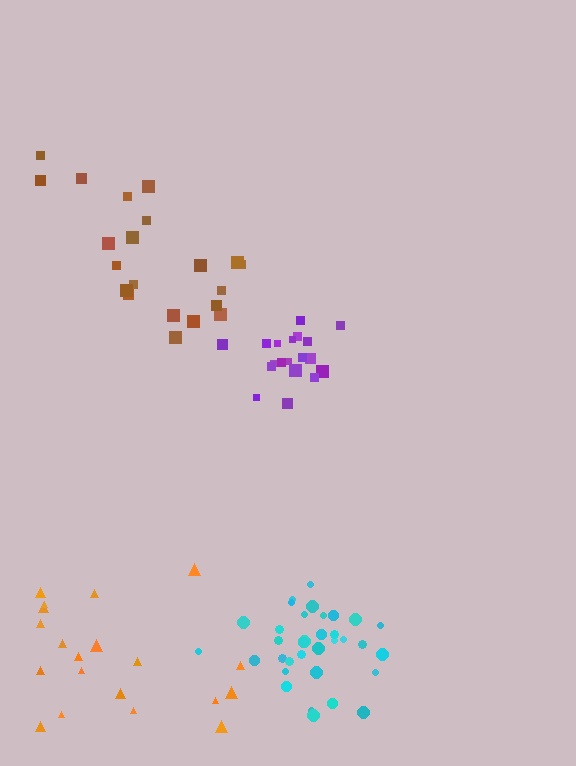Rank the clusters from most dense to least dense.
purple, cyan, brown, orange.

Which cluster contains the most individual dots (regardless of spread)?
Cyan (34).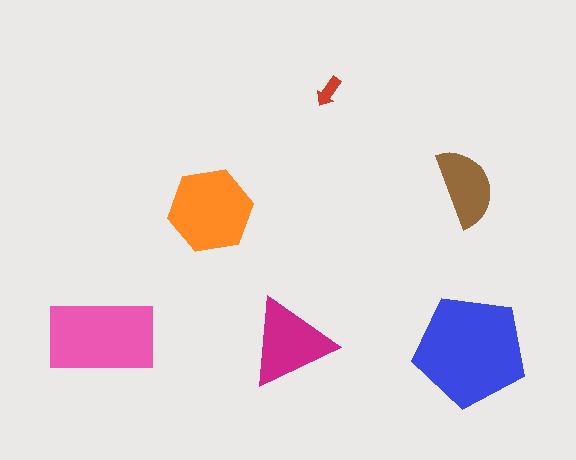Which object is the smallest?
The red arrow.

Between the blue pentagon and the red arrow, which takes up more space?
The blue pentagon.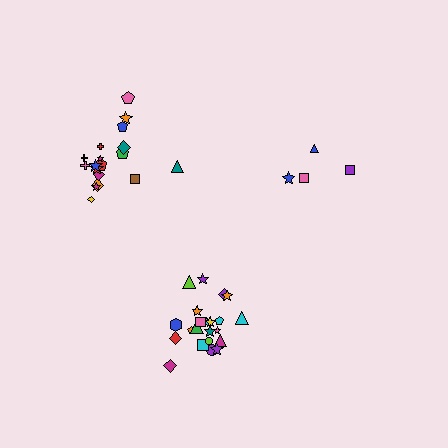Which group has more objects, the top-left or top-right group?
The top-left group.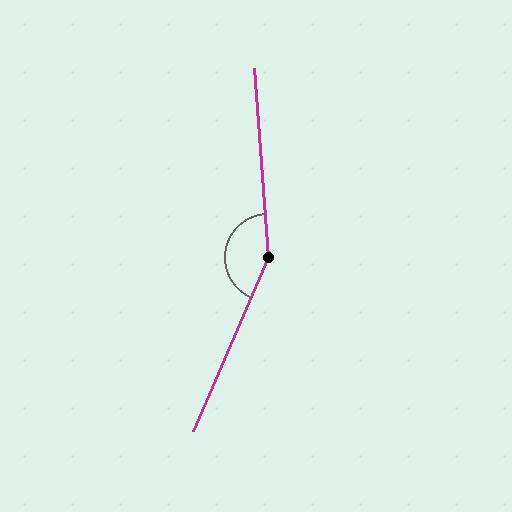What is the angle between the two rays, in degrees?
Approximately 152 degrees.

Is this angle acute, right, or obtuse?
It is obtuse.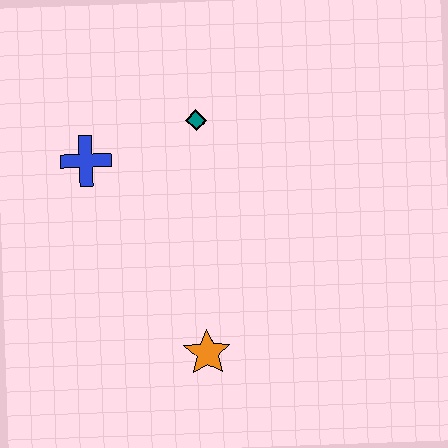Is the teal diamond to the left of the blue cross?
No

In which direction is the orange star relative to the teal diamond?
The orange star is below the teal diamond.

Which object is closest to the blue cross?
The teal diamond is closest to the blue cross.